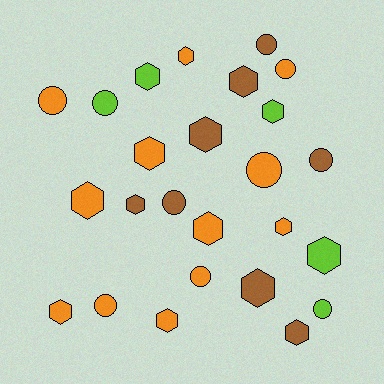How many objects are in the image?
There are 25 objects.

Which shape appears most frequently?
Hexagon, with 15 objects.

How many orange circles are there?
There are 5 orange circles.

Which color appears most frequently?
Orange, with 12 objects.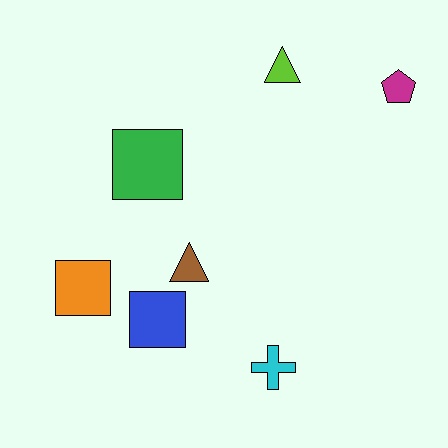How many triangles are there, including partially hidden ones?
There are 2 triangles.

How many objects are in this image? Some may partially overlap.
There are 7 objects.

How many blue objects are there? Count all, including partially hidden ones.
There is 1 blue object.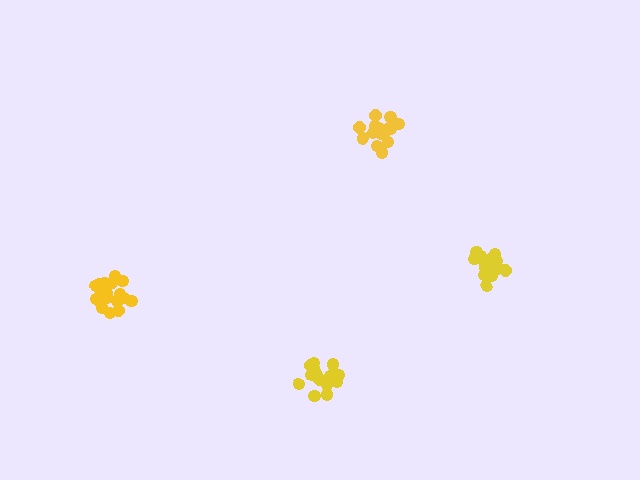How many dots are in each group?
Group 1: 19 dots, Group 2: 19 dots, Group 3: 16 dots, Group 4: 18 dots (72 total).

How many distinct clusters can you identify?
There are 4 distinct clusters.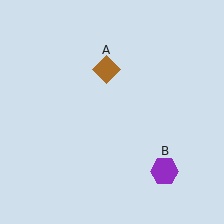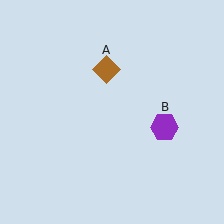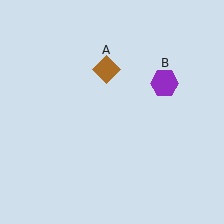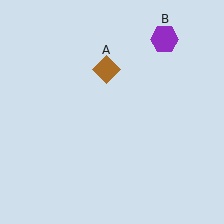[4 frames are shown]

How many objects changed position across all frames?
1 object changed position: purple hexagon (object B).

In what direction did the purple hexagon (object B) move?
The purple hexagon (object B) moved up.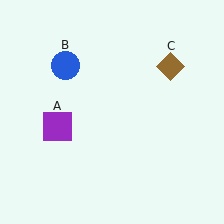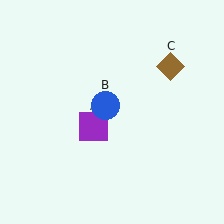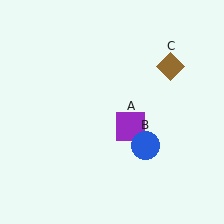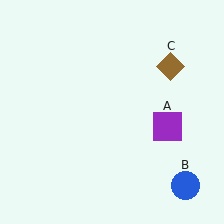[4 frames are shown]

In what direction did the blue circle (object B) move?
The blue circle (object B) moved down and to the right.